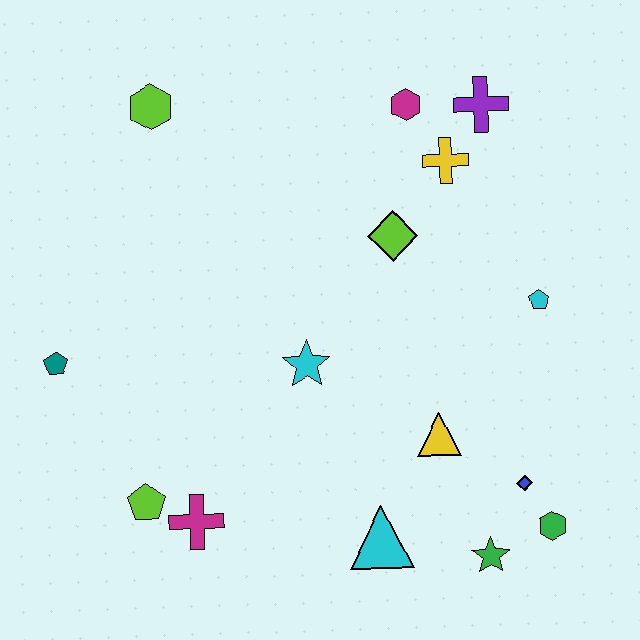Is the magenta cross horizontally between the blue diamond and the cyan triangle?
No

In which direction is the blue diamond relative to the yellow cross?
The blue diamond is below the yellow cross.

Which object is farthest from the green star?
The lime hexagon is farthest from the green star.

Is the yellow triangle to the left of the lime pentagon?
No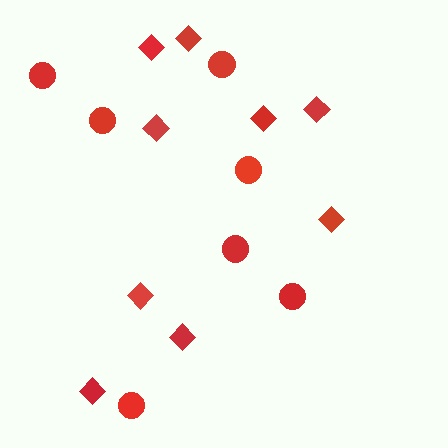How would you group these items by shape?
There are 2 groups: one group of diamonds (9) and one group of circles (7).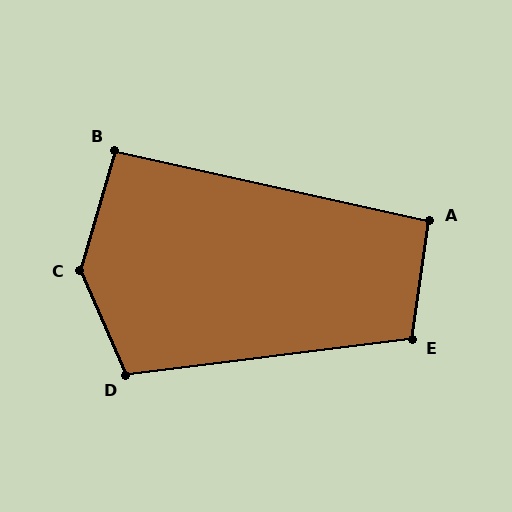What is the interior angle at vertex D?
Approximately 106 degrees (obtuse).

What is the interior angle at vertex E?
Approximately 105 degrees (obtuse).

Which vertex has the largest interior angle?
C, at approximately 140 degrees.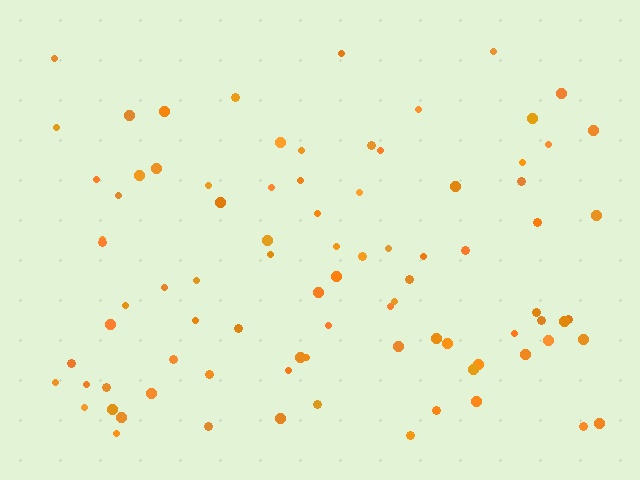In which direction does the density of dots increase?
From top to bottom, with the bottom side densest.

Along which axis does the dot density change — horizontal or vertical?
Vertical.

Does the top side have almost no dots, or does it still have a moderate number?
Still a moderate number, just noticeably fewer than the bottom.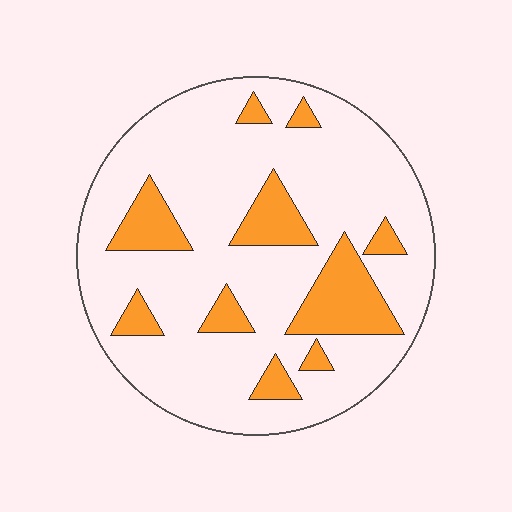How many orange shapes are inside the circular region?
10.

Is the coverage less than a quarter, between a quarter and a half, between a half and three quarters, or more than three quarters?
Less than a quarter.